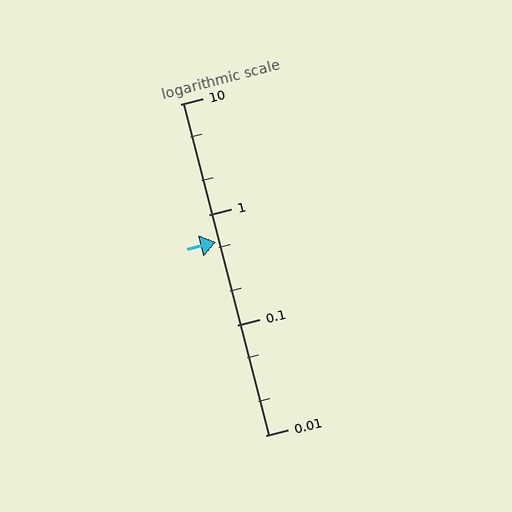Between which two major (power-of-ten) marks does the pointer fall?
The pointer is between 0.1 and 1.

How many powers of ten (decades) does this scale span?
The scale spans 3 decades, from 0.01 to 10.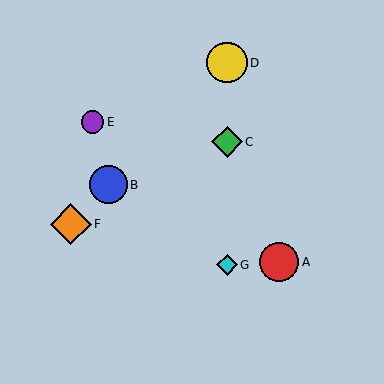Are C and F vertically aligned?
No, C is at x≈227 and F is at x≈71.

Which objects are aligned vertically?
Objects C, D, G are aligned vertically.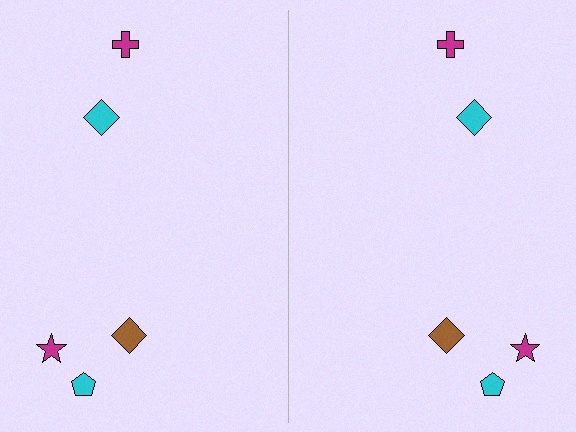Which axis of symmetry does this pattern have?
The pattern has a vertical axis of symmetry running through the center of the image.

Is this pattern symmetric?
Yes, this pattern has bilateral (reflection) symmetry.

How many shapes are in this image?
There are 10 shapes in this image.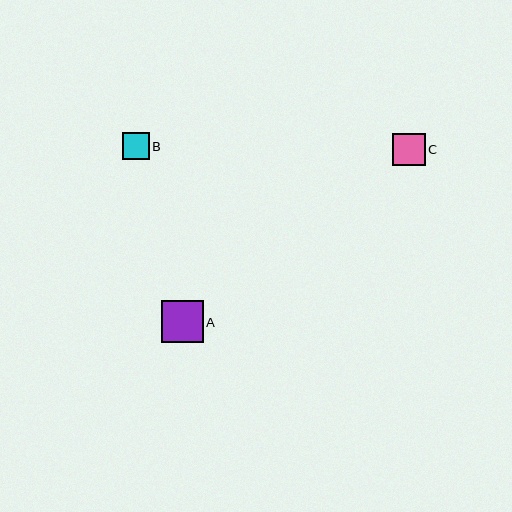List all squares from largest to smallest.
From largest to smallest: A, C, B.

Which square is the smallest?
Square B is the smallest with a size of approximately 27 pixels.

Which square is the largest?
Square A is the largest with a size of approximately 42 pixels.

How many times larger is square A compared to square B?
Square A is approximately 1.5 times the size of square B.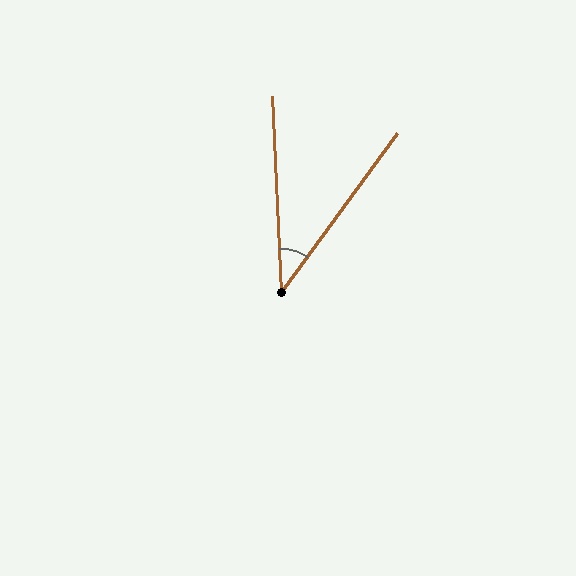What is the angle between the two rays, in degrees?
Approximately 39 degrees.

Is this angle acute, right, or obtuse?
It is acute.